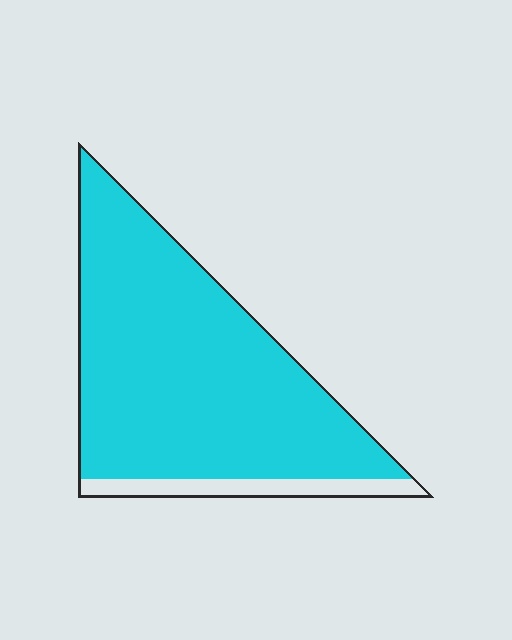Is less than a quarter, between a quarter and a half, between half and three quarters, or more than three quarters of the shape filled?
More than three quarters.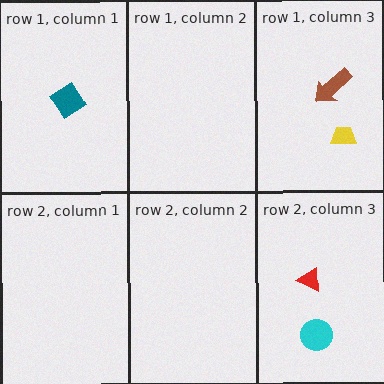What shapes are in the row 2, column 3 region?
The cyan circle, the red triangle.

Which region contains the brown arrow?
The row 1, column 3 region.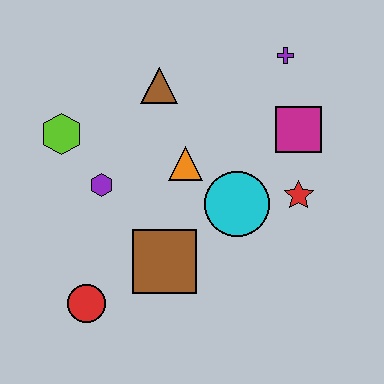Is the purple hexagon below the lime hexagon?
Yes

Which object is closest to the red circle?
The brown square is closest to the red circle.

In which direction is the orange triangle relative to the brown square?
The orange triangle is above the brown square.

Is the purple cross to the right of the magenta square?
No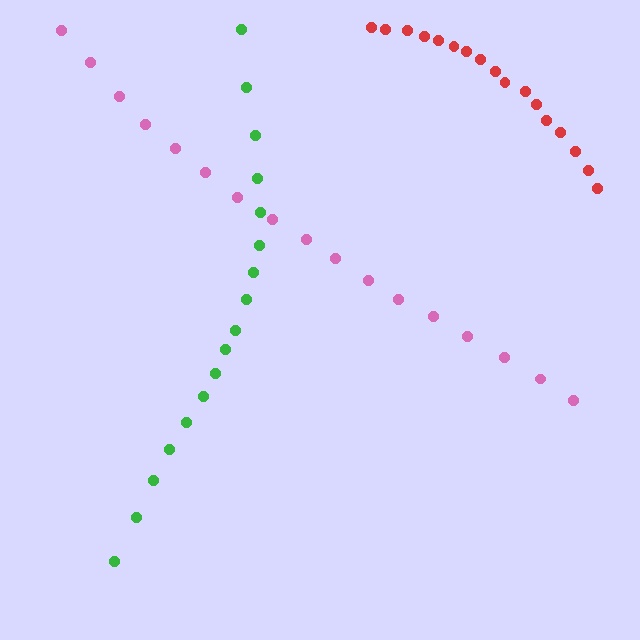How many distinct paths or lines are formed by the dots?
There are 3 distinct paths.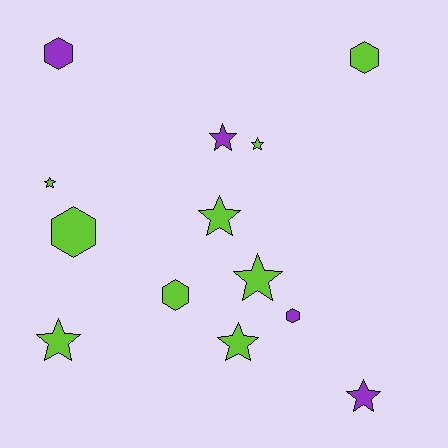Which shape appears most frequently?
Star, with 8 objects.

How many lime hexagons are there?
There are 3 lime hexagons.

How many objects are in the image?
There are 13 objects.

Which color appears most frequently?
Lime, with 9 objects.